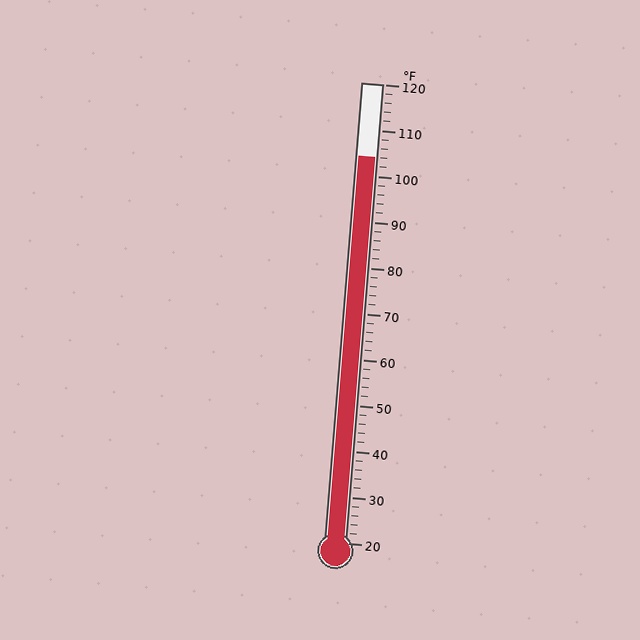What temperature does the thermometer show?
The thermometer shows approximately 104°F.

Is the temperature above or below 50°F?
The temperature is above 50°F.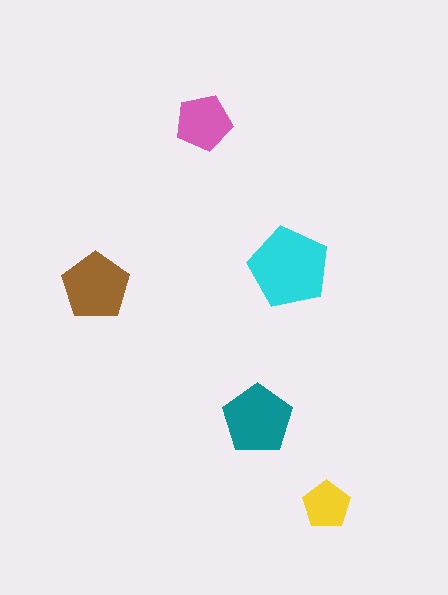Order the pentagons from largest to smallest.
the cyan one, the teal one, the brown one, the pink one, the yellow one.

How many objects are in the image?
There are 5 objects in the image.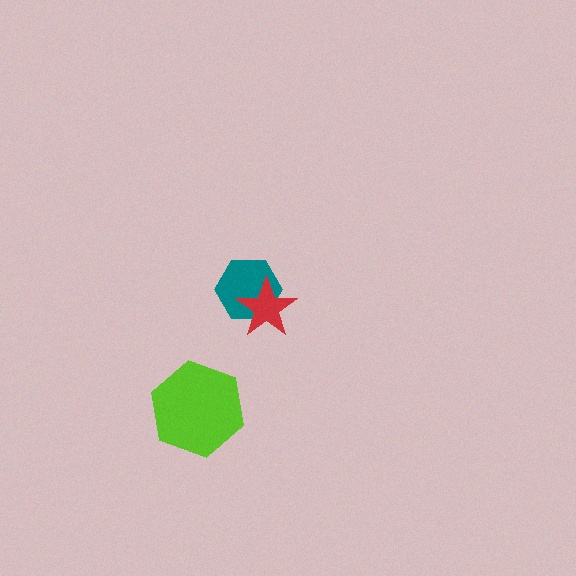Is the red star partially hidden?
No, no other shape covers it.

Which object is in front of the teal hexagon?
The red star is in front of the teal hexagon.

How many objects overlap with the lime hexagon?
0 objects overlap with the lime hexagon.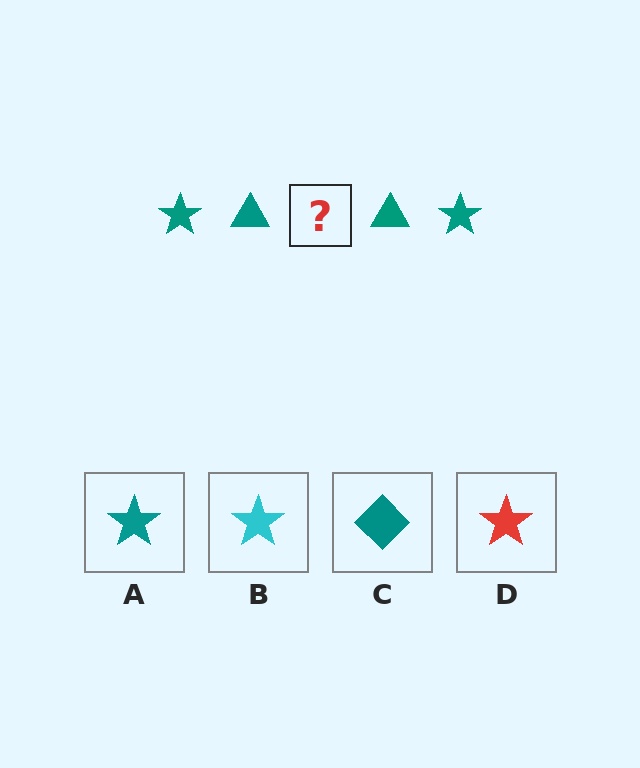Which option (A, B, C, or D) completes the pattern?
A.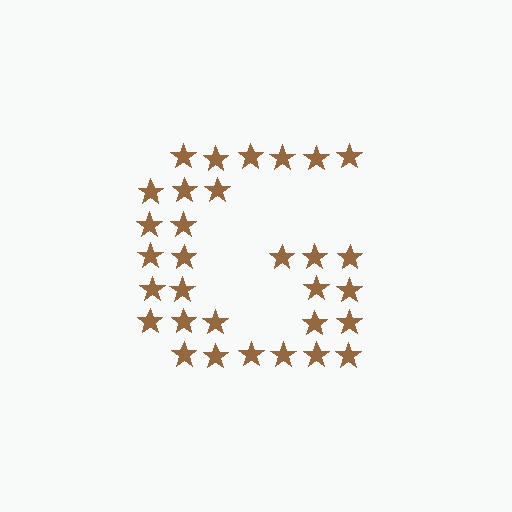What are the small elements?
The small elements are stars.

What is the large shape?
The large shape is the letter G.